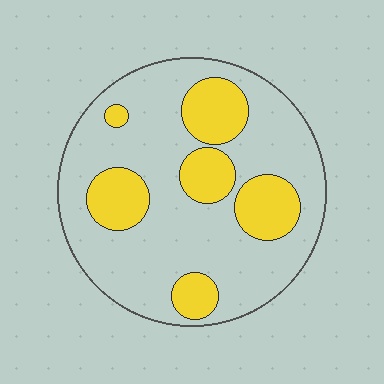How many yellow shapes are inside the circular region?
6.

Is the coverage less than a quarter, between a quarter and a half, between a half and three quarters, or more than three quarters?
Between a quarter and a half.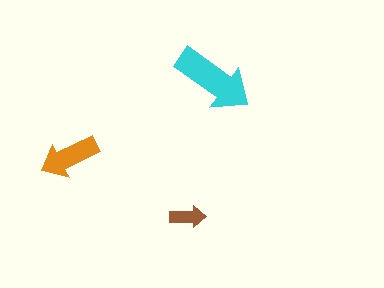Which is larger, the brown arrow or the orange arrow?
The orange one.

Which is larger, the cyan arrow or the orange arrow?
The cyan one.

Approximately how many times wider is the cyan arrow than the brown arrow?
About 2.5 times wider.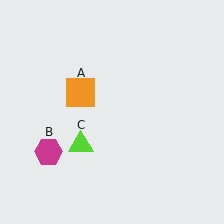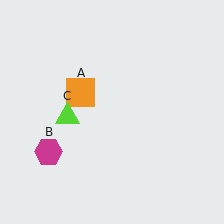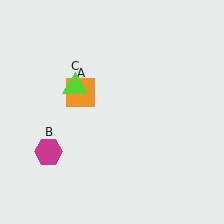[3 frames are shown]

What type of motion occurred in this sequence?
The lime triangle (object C) rotated clockwise around the center of the scene.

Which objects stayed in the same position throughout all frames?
Orange square (object A) and magenta hexagon (object B) remained stationary.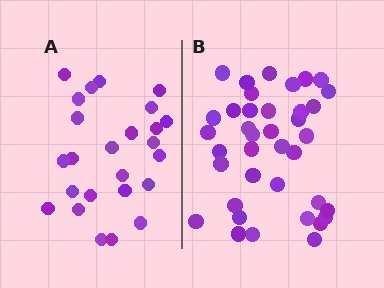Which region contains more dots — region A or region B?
Region B (the right region) has more dots.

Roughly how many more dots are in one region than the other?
Region B has approximately 15 more dots than region A.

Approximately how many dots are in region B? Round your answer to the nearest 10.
About 40 dots. (The exact count is 38, which rounds to 40.)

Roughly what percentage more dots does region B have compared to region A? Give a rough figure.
About 50% more.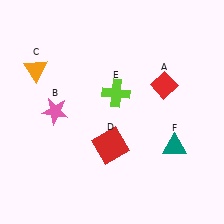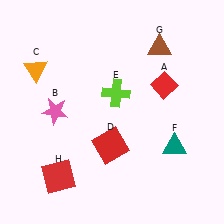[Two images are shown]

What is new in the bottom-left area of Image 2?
A red square (H) was added in the bottom-left area of Image 2.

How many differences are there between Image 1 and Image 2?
There are 2 differences between the two images.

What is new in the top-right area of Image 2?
A brown triangle (G) was added in the top-right area of Image 2.